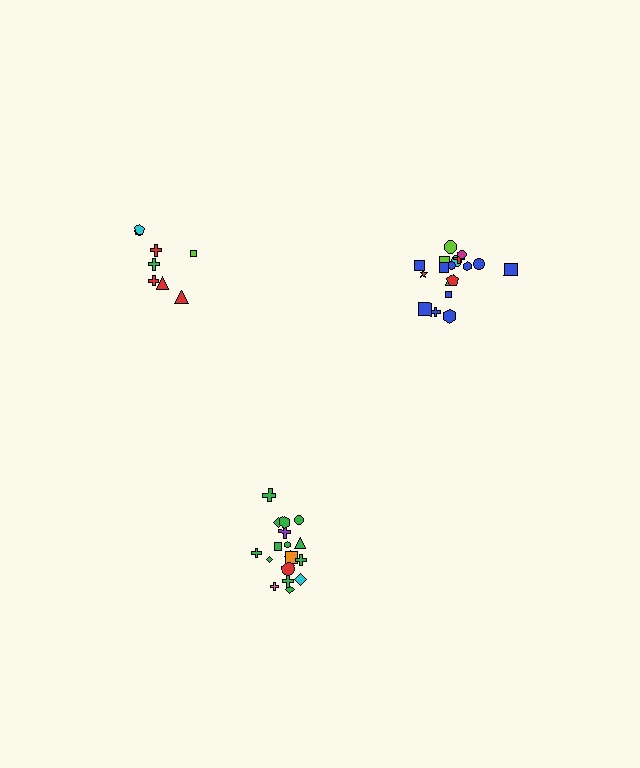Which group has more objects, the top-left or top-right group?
The top-right group.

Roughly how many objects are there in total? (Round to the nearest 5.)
Roughly 45 objects in total.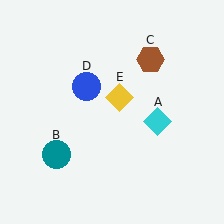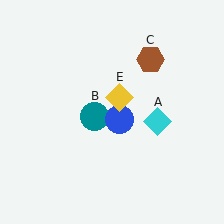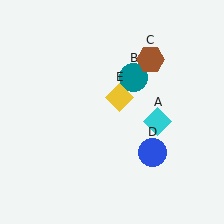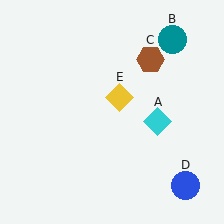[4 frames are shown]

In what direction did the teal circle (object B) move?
The teal circle (object B) moved up and to the right.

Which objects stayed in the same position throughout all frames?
Cyan diamond (object A) and brown hexagon (object C) and yellow diamond (object E) remained stationary.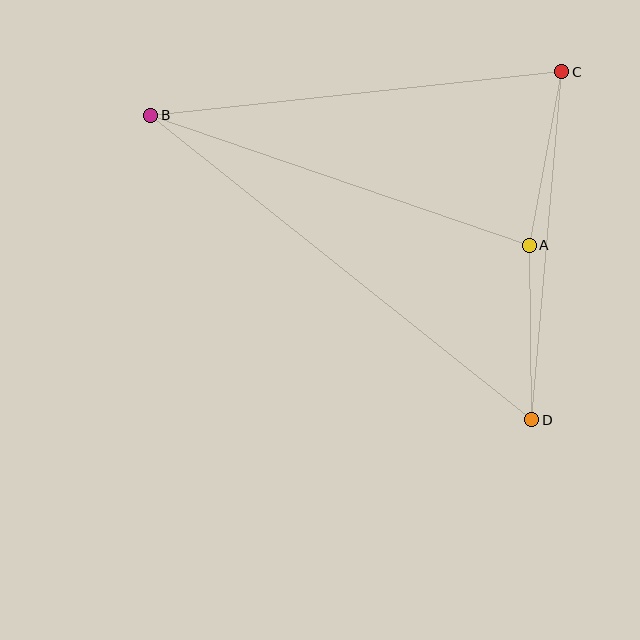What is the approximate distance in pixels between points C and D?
The distance between C and D is approximately 349 pixels.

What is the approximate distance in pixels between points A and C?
The distance between A and C is approximately 176 pixels.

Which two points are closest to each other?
Points A and D are closest to each other.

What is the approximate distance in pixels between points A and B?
The distance between A and B is approximately 400 pixels.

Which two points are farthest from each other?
Points B and D are farthest from each other.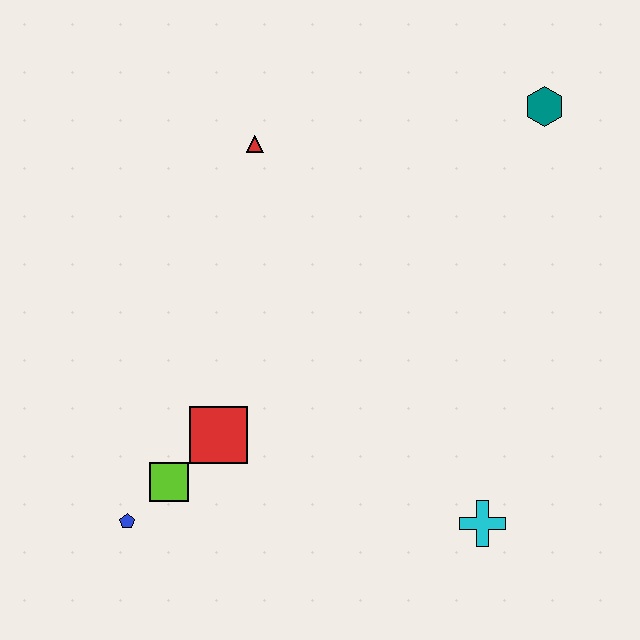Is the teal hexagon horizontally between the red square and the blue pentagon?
No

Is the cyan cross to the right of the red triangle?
Yes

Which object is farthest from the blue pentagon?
The teal hexagon is farthest from the blue pentagon.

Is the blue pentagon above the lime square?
No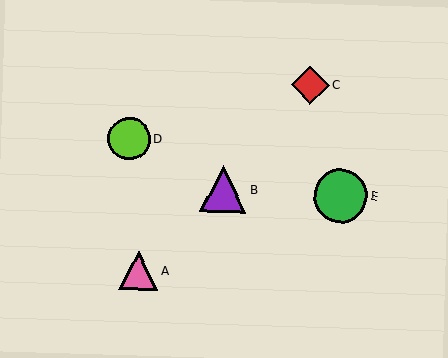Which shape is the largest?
The green circle (labeled E) is the largest.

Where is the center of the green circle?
The center of the green circle is at (341, 196).